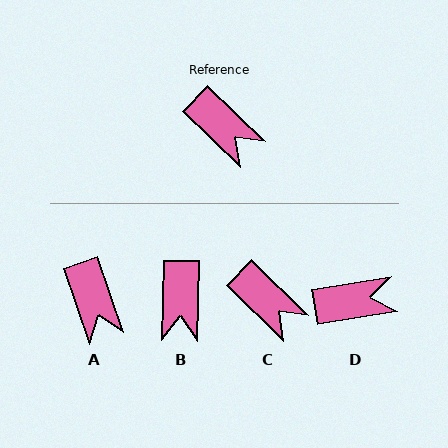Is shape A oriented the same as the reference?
No, it is off by about 27 degrees.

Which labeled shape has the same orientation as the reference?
C.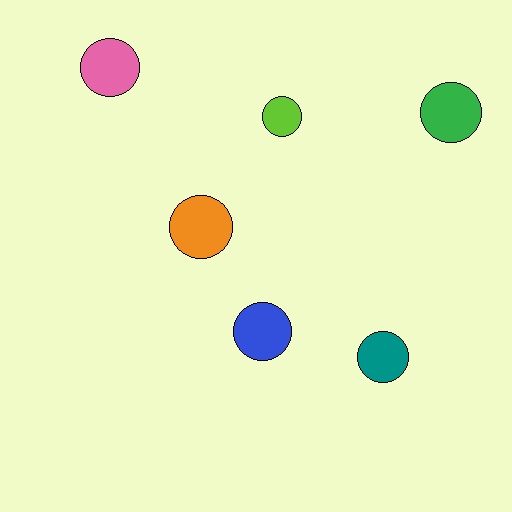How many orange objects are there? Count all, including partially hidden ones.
There is 1 orange object.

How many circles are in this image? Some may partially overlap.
There are 6 circles.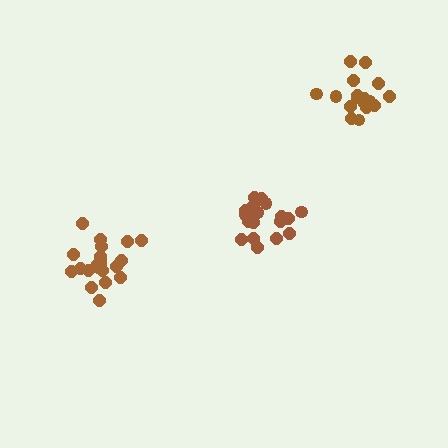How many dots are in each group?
Group 1: 21 dots, Group 2: 19 dots, Group 3: 17 dots (57 total).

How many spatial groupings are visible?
There are 3 spatial groupings.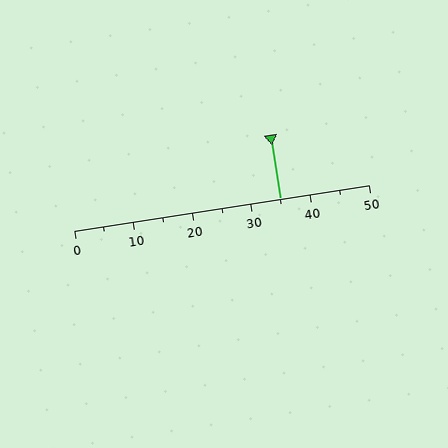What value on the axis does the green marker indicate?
The marker indicates approximately 35.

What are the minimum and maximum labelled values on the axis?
The axis runs from 0 to 50.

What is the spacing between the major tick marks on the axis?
The major ticks are spaced 10 apart.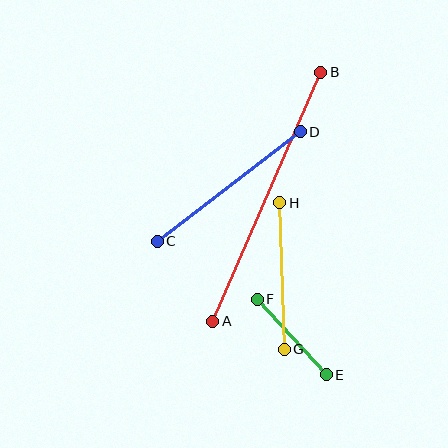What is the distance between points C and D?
The distance is approximately 180 pixels.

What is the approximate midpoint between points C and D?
The midpoint is at approximately (229, 187) pixels.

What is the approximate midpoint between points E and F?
The midpoint is at approximately (292, 337) pixels.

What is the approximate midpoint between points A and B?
The midpoint is at approximately (267, 197) pixels.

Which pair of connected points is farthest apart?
Points A and B are farthest apart.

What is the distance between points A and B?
The distance is approximately 271 pixels.